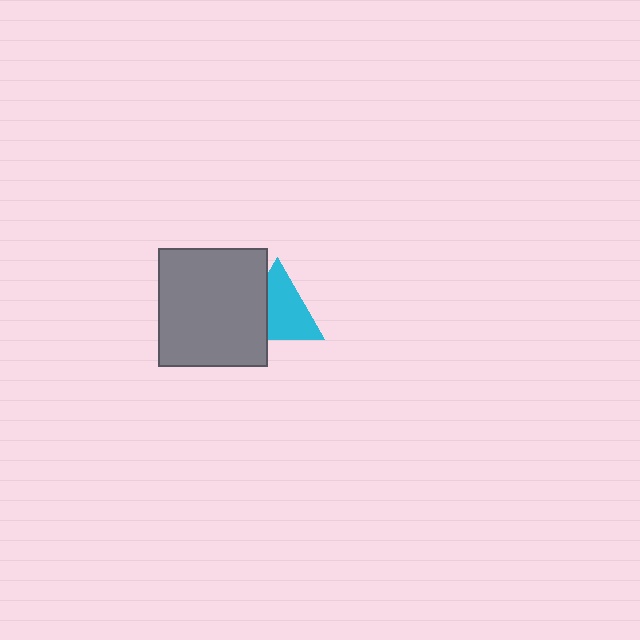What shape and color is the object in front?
The object in front is a gray rectangle.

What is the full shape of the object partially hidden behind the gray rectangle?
The partially hidden object is a cyan triangle.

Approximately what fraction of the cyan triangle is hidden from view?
Roughly 32% of the cyan triangle is hidden behind the gray rectangle.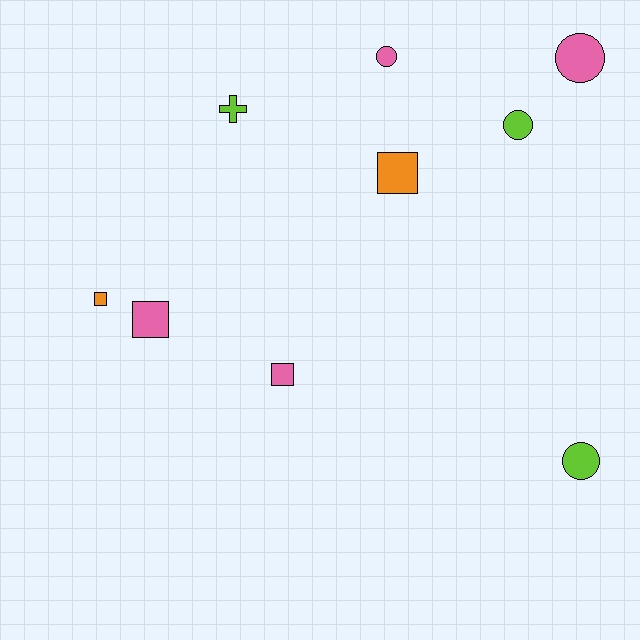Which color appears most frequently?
Pink, with 4 objects.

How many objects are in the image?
There are 9 objects.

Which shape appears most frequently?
Circle, with 4 objects.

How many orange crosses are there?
There are no orange crosses.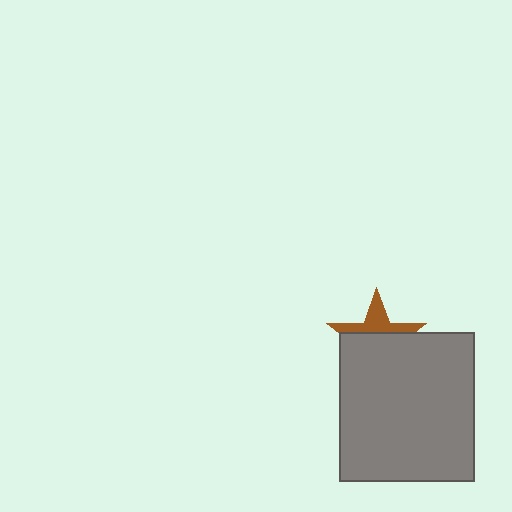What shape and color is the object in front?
The object in front is a gray rectangle.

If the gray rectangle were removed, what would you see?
You would see the complete brown star.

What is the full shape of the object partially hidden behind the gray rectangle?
The partially hidden object is a brown star.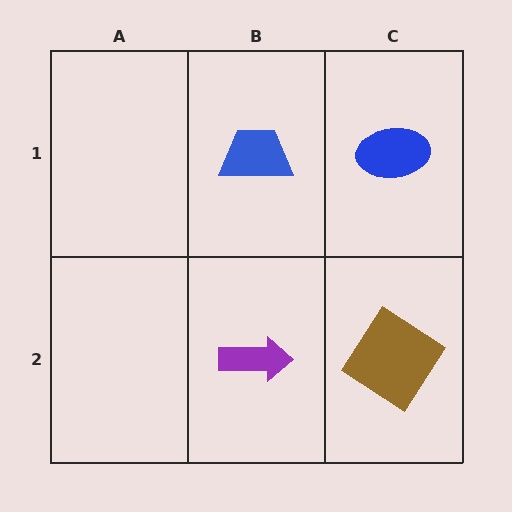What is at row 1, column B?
A blue trapezoid.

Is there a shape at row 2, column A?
No, that cell is empty.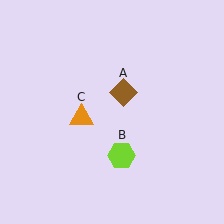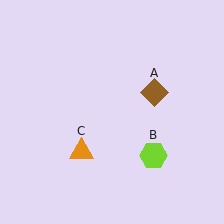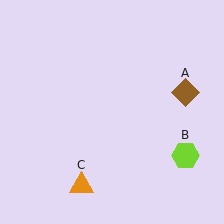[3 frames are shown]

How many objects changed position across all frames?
3 objects changed position: brown diamond (object A), lime hexagon (object B), orange triangle (object C).